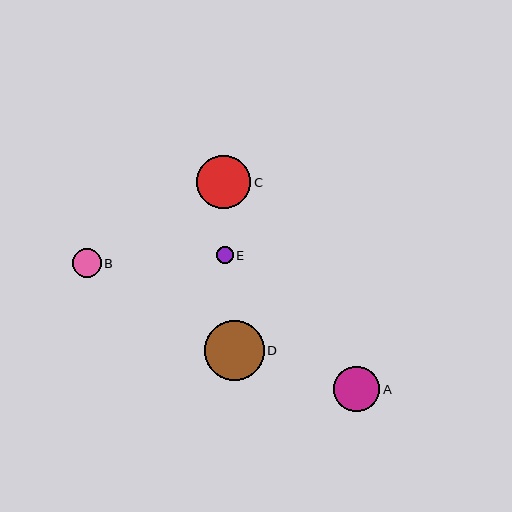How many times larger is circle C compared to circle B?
Circle C is approximately 1.9 times the size of circle B.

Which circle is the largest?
Circle D is the largest with a size of approximately 59 pixels.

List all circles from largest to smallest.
From largest to smallest: D, C, A, B, E.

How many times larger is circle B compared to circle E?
Circle B is approximately 1.7 times the size of circle E.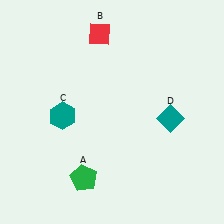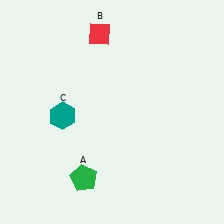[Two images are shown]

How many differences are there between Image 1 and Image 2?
There is 1 difference between the two images.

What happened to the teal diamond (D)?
The teal diamond (D) was removed in Image 2. It was in the bottom-right area of Image 1.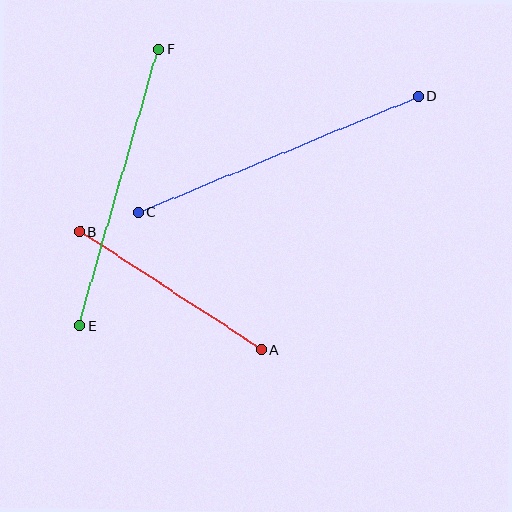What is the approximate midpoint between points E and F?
The midpoint is at approximately (119, 187) pixels.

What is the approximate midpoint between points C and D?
The midpoint is at approximately (278, 154) pixels.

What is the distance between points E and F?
The distance is approximately 287 pixels.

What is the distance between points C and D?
The distance is approximately 303 pixels.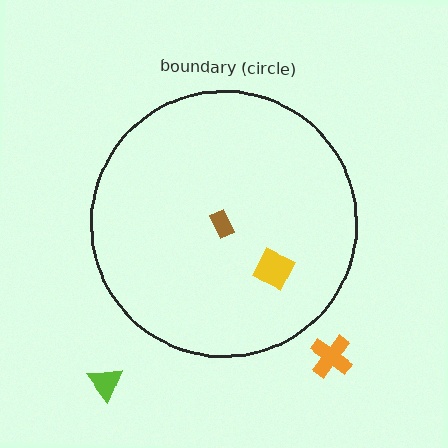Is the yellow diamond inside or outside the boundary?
Inside.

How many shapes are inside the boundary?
2 inside, 2 outside.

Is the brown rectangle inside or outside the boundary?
Inside.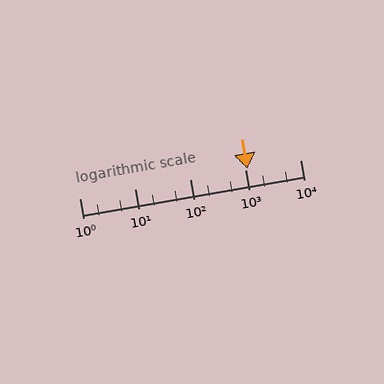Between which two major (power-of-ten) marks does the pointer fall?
The pointer is between 1000 and 10000.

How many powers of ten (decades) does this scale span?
The scale spans 4 decades, from 1 to 10000.